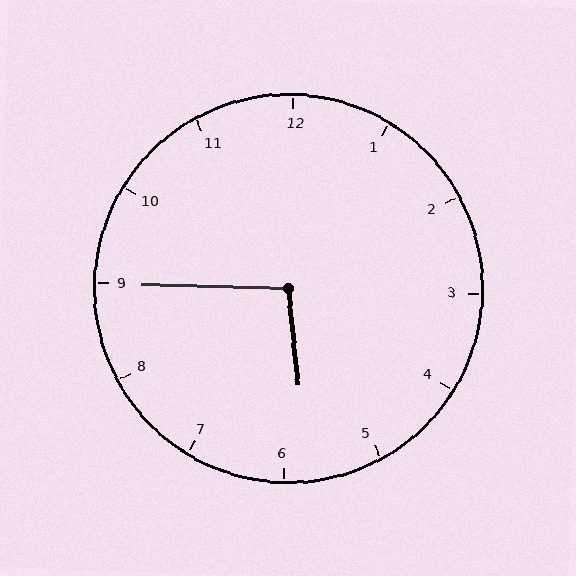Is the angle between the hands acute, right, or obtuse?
It is obtuse.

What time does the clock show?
5:45.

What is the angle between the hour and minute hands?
Approximately 98 degrees.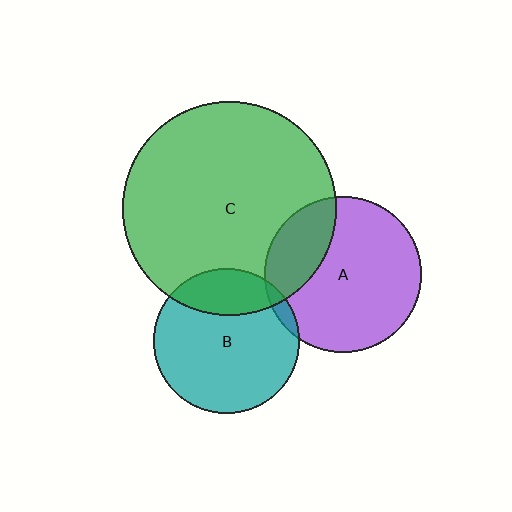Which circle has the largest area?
Circle C (green).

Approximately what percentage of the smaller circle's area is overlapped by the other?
Approximately 25%.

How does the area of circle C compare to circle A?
Approximately 1.9 times.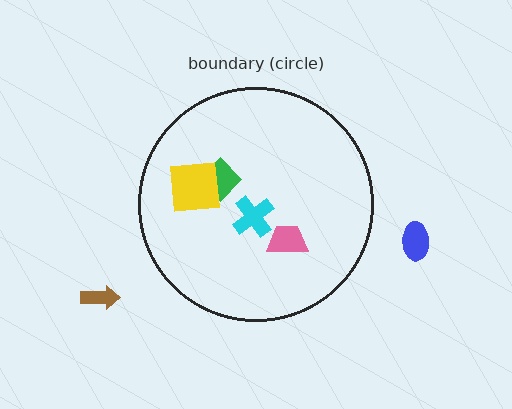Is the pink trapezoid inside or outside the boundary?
Inside.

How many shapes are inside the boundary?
4 inside, 2 outside.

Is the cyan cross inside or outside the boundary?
Inside.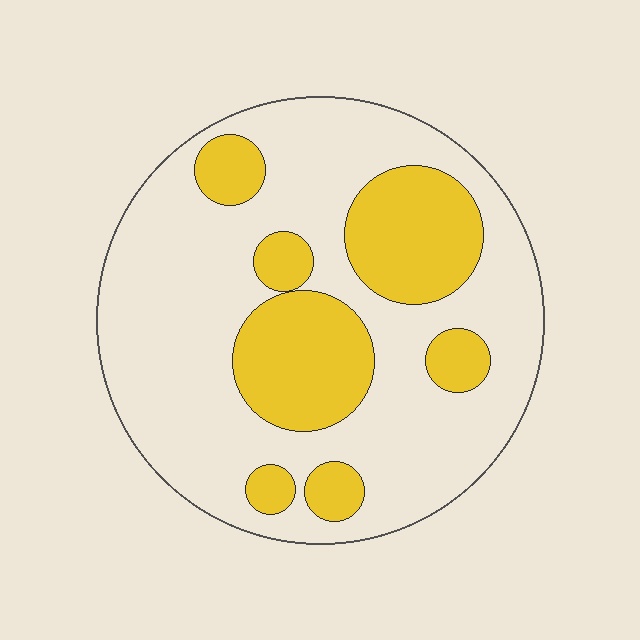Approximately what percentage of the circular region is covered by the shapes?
Approximately 30%.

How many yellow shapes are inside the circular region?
7.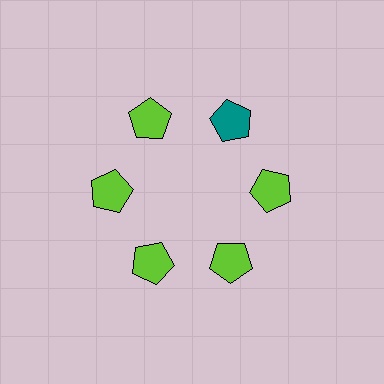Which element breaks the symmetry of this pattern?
The teal pentagon at roughly the 1 o'clock position breaks the symmetry. All other shapes are lime pentagons.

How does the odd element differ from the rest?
It has a different color: teal instead of lime.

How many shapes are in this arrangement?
There are 6 shapes arranged in a ring pattern.